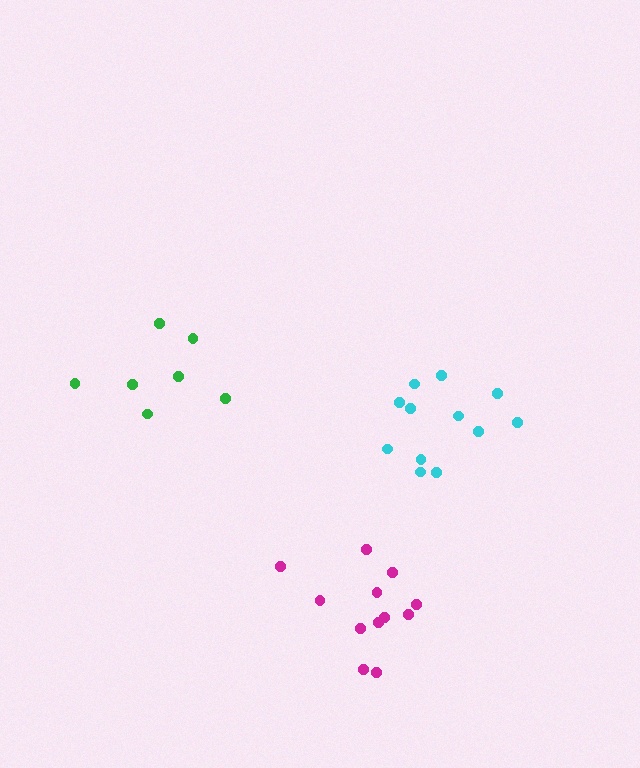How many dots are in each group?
Group 1: 12 dots, Group 2: 12 dots, Group 3: 7 dots (31 total).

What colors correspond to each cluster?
The clusters are colored: cyan, magenta, green.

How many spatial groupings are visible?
There are 3 spatial groupings.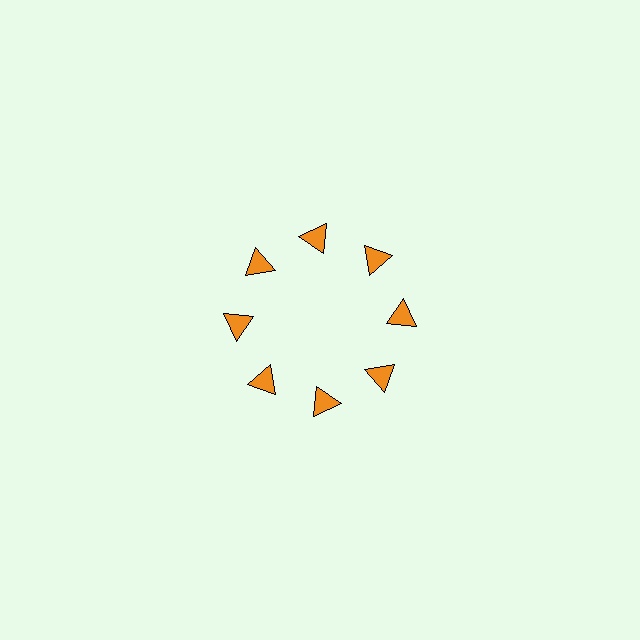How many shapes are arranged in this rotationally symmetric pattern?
There are 8 shapes, arranged in 8 groups of 1.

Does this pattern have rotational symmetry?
Yes, this pattern has 8-fold rotational symmetry. It looks the same after rotating 45 degrees around the center.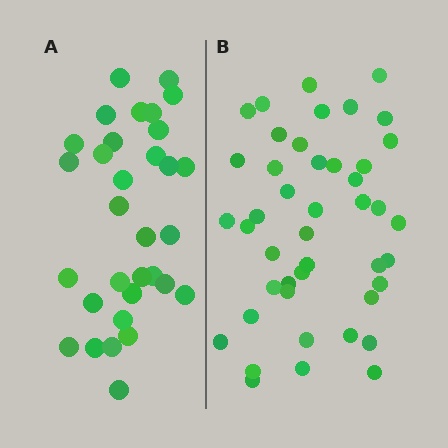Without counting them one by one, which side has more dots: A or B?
Region B (the right region) has more dots.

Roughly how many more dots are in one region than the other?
Region B has roughly 12 or so more dots than region A.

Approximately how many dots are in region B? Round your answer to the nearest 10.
About 40 dots. (The exact count is 44, which rounds to 40.)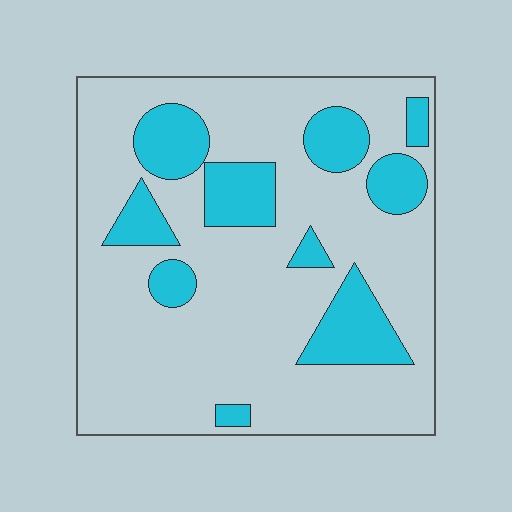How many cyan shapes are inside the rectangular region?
10.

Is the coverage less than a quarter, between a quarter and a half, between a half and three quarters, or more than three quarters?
Less than a quarter.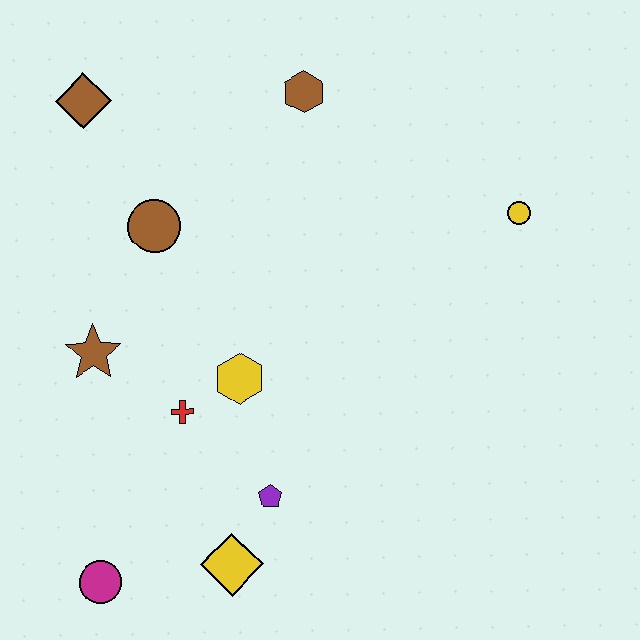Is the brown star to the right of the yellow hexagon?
No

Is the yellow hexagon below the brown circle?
Yes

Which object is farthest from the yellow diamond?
The brown diamond is farthest from the yellow diamond.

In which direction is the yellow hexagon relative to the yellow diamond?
The yellow hexagon is above the yellow diamond.